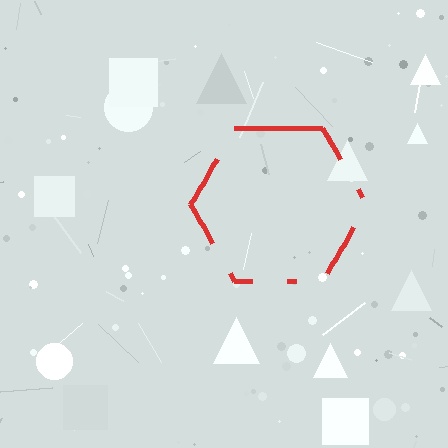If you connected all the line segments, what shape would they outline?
They would outline a hexagon.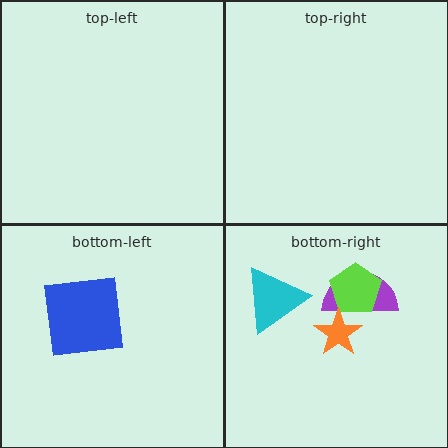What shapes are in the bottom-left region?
The blue square.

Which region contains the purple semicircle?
The bottom-right region.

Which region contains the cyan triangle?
The bottom-right region.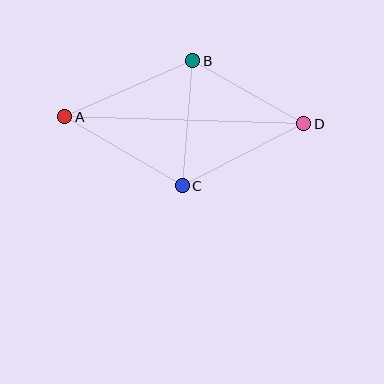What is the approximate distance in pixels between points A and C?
The distance between A and C is approximately 136 pixels.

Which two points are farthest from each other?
Points A and D are farthest from each other.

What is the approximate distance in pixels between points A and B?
The distance between A and B is approximately 140 pixels.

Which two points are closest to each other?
Points B and C are closest to each other.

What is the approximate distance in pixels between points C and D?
The distance between C and D is approximately 136 pixels.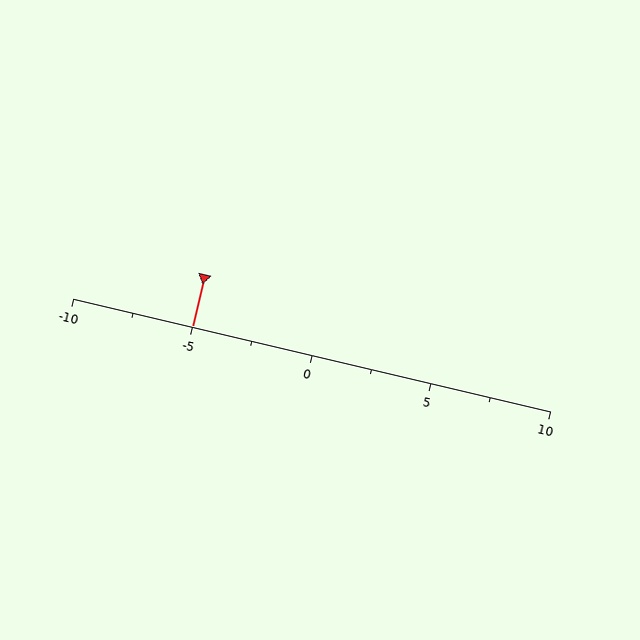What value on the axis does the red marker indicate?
The marker indicates approximately -5.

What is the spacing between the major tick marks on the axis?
The major ticks are spaced 5 apart.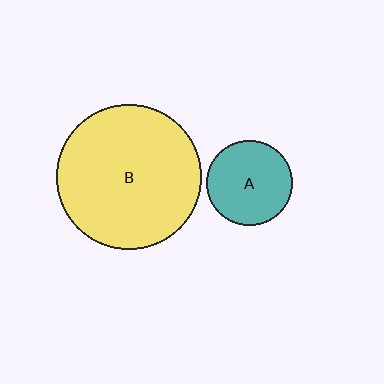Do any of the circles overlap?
No, none of the circles overlap.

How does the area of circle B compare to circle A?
Approximately 2.9 times.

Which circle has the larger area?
Circle B (yellow).